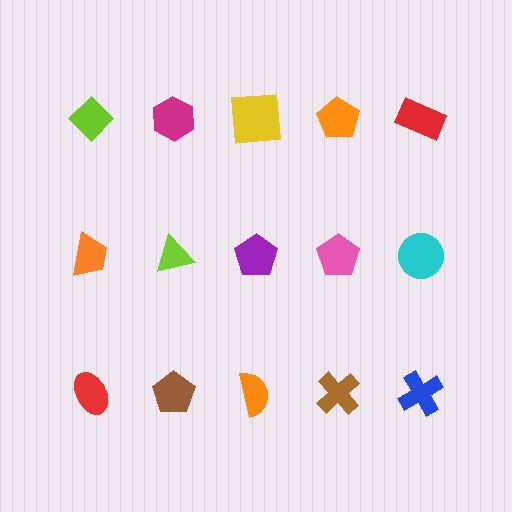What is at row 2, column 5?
A cyan circle.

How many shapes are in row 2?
5 shapes.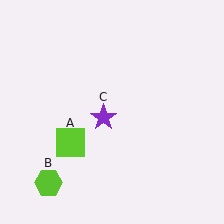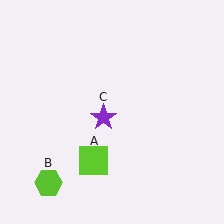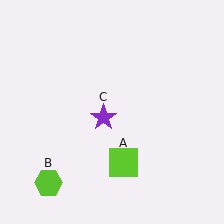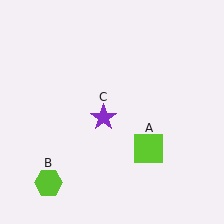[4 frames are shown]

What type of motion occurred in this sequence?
The lime square (object A) rotated counterclockwise around the center of the scene.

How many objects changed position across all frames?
1 object changed position: lime square (object A).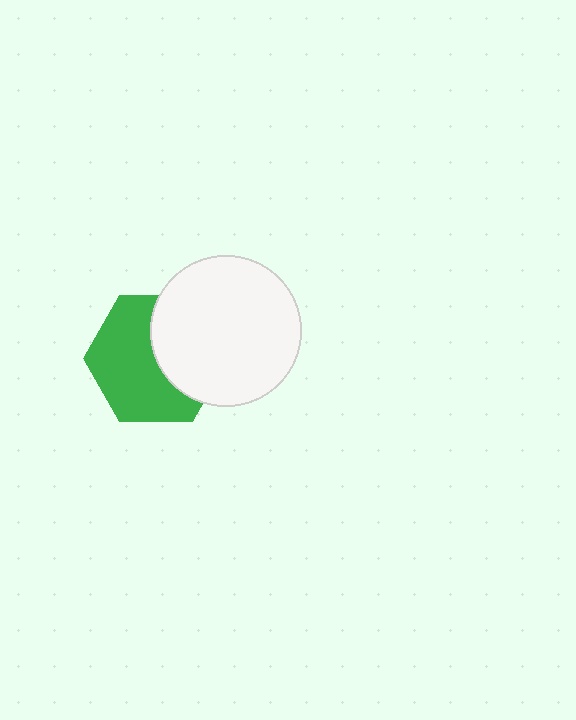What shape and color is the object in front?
The object in front is a white circle.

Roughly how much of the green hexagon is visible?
About half of it is visible (roughly 59%).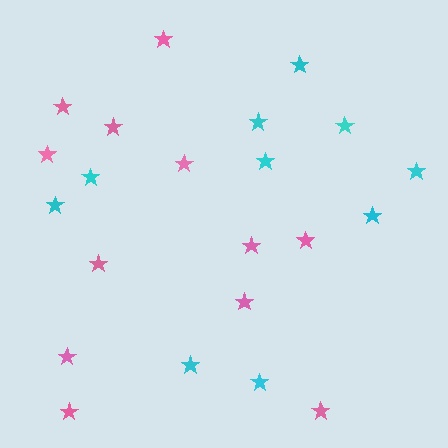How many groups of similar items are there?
There are 2 groups: one group of cyan stars (10) and one group of pink stars (12).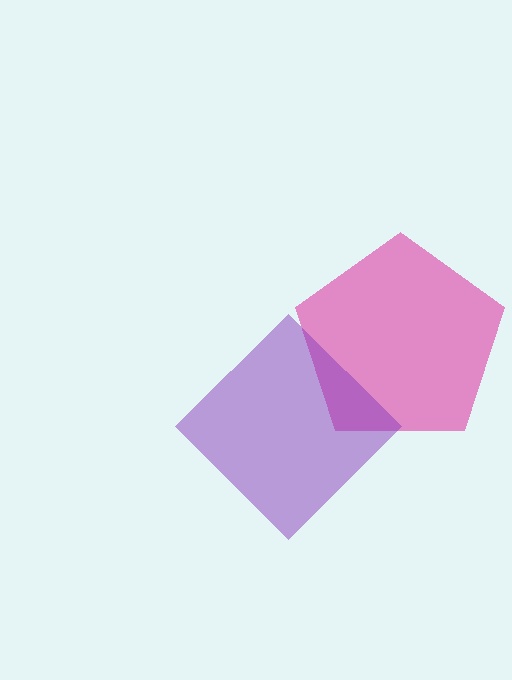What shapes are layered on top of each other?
The layered shapes are: a pink pentagon, a purple diamond.